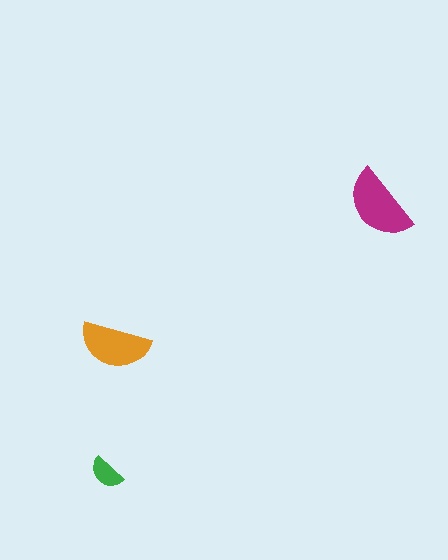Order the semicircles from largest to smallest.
the magenta one, the orange one, the green one.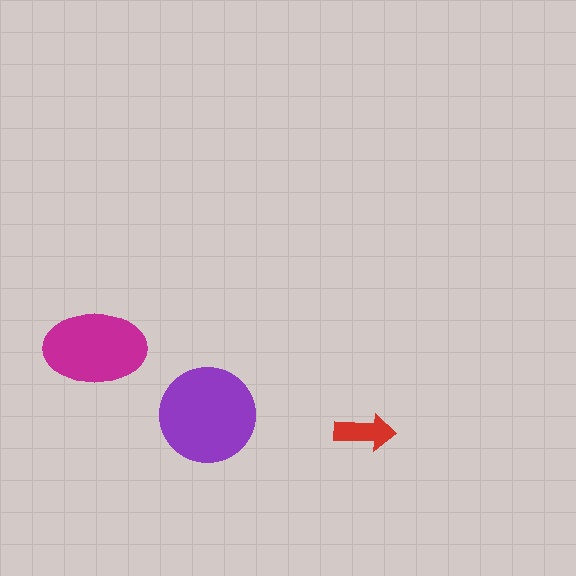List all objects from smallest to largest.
The red arrow, the magenta ellipse, the purple circle.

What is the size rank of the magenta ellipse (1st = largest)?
2nd.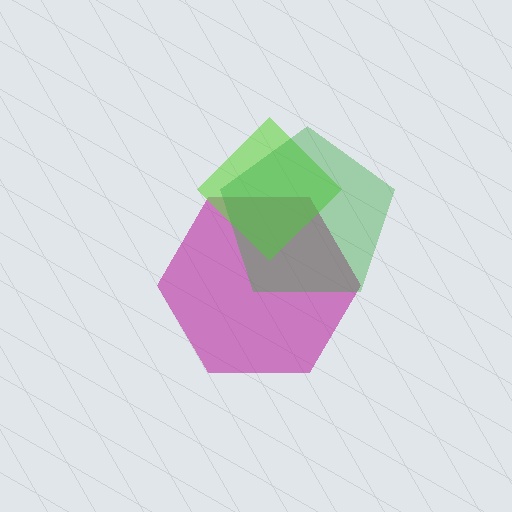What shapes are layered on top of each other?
The layered shapes are: a magenta hexagon, a lime diamond, a green pentagon.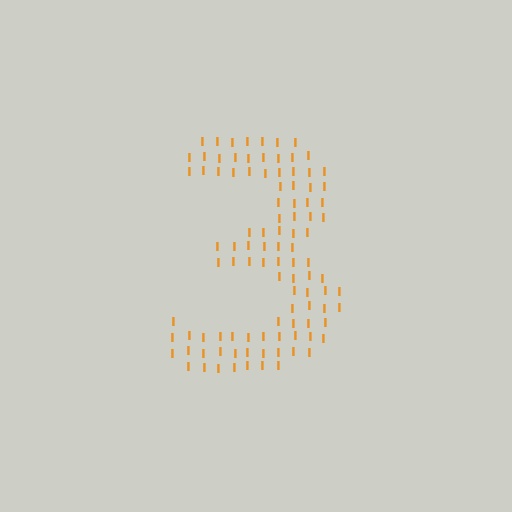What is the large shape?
The large shape is the digit 3.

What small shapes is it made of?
It is made of small letter I's.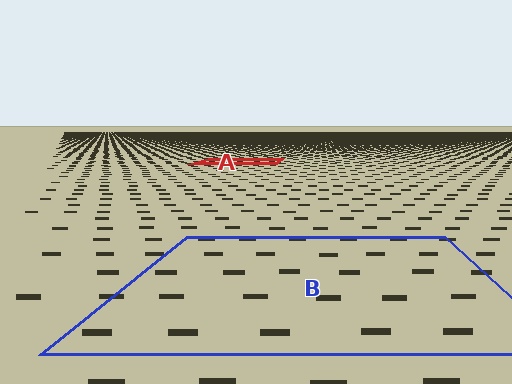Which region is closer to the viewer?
Region B is closer. The texture elements there are larger and more spread out.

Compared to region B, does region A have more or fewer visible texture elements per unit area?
Region A has more texture elements per unit area — they are packed more densely because it is farther away.